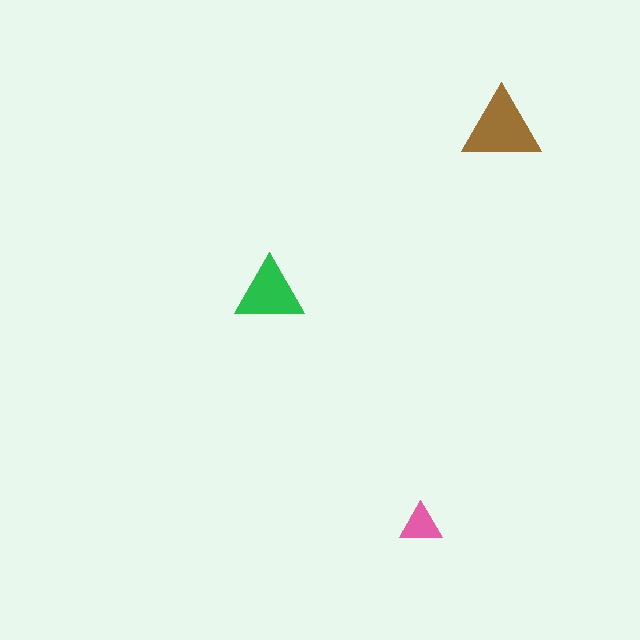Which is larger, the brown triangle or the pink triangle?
The brown one.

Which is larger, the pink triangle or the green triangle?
The green one.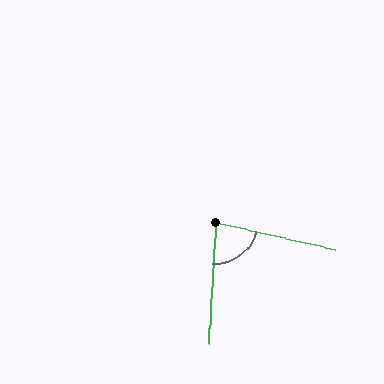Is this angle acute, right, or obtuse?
It is acute.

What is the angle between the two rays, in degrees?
Approximately 81 degrees.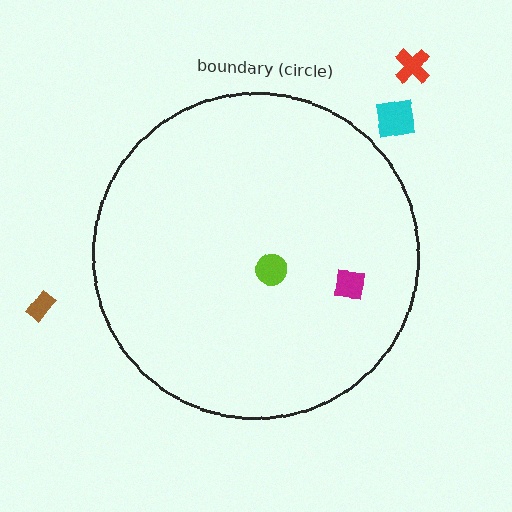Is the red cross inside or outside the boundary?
Outside.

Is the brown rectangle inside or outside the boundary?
Outside.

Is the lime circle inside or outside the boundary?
Inside.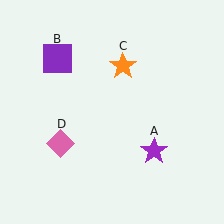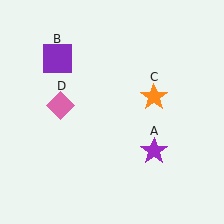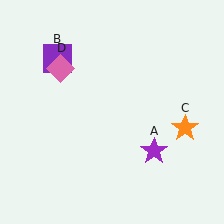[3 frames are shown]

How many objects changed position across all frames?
2 objects changed position: orange star (object C), pink diamond (object D).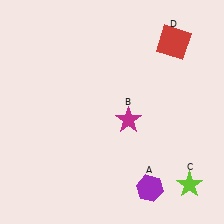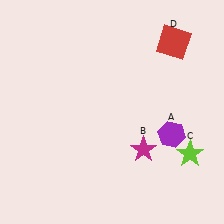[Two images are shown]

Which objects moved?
The objects that moved are: the purple hexagon (A), the magenta star (B), the lime star (C).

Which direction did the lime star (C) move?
The lime star (C) moved up.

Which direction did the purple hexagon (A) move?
The purple hexagon (A) moved up.